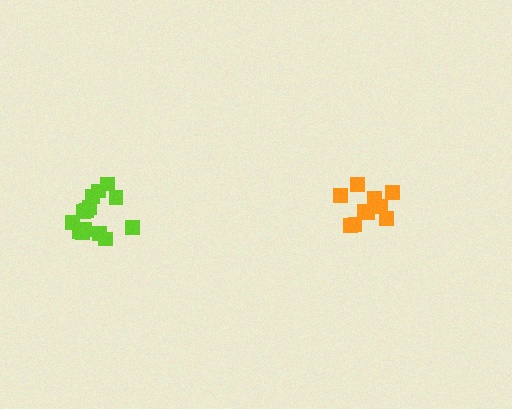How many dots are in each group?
Group 1: 10 dots, Group 2: 14 dots (24 total).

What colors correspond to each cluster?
The clusters are colored: orange, lime.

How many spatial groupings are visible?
There are 2 spatial groupings.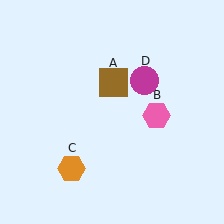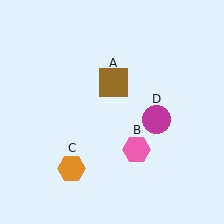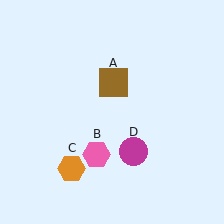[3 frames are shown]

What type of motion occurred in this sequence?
The pink hexagon (object B), magenta circle (object D) rotated clockwise around the center of the scene.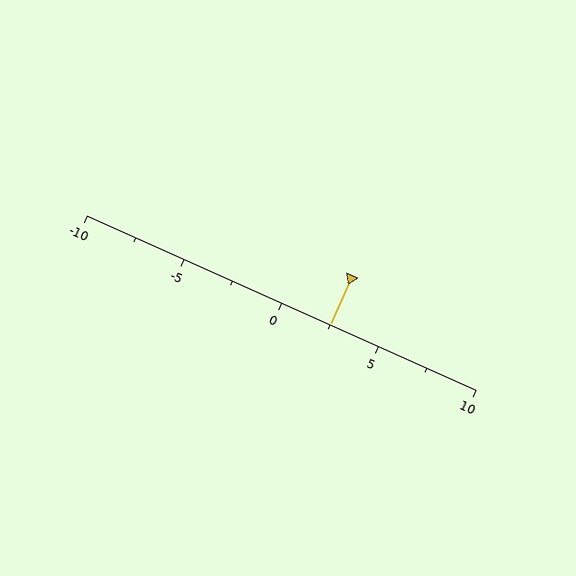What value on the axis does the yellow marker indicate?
The marker indicates approximately 2.5.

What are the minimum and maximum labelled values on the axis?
The axis runs from -10 to 10.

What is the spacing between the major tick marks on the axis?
The major ticks are spaced 5 apart.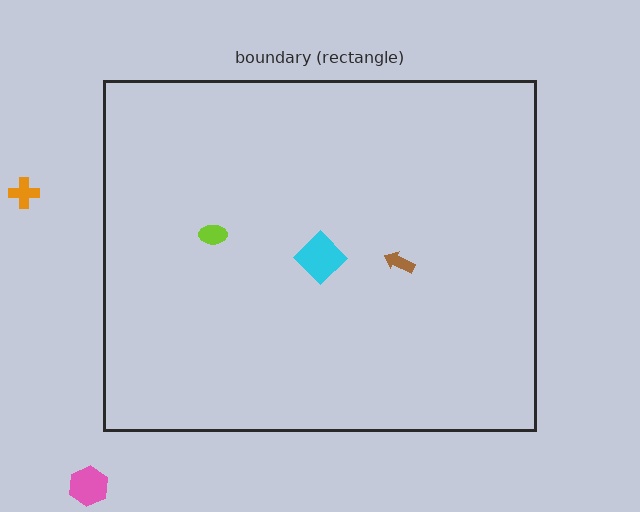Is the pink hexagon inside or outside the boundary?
Outside.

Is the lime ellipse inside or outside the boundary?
Inside.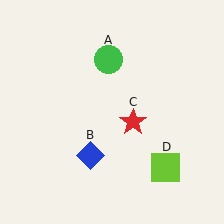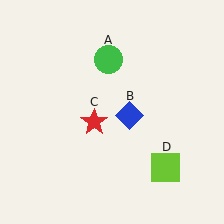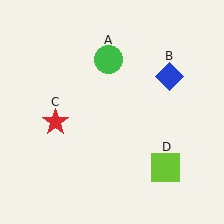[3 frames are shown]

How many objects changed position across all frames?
2 objects changed position: blue diamond (object B), red star (object C).